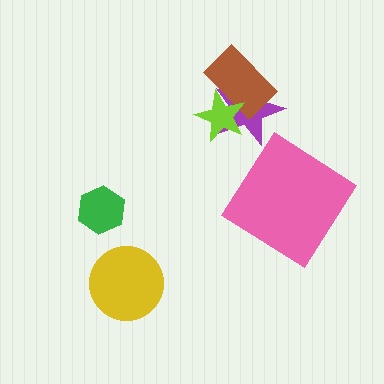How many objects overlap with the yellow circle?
0 objects overlap with the yellow circle.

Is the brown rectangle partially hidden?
Yes, it is partially covered by another shape.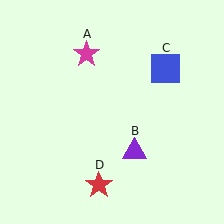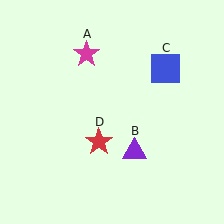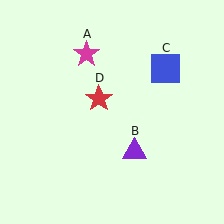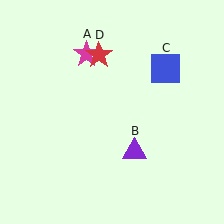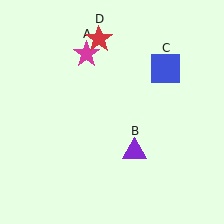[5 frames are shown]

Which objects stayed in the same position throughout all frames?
Magenta star (object A) and purple triangle (object B) and blue square (object C) remained stationary.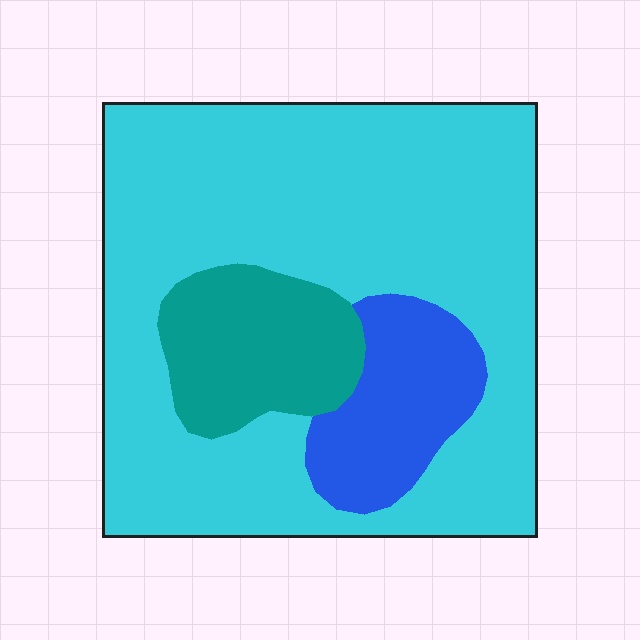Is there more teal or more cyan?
Cyan.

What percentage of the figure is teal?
Teal covers roughly 15% of the figure.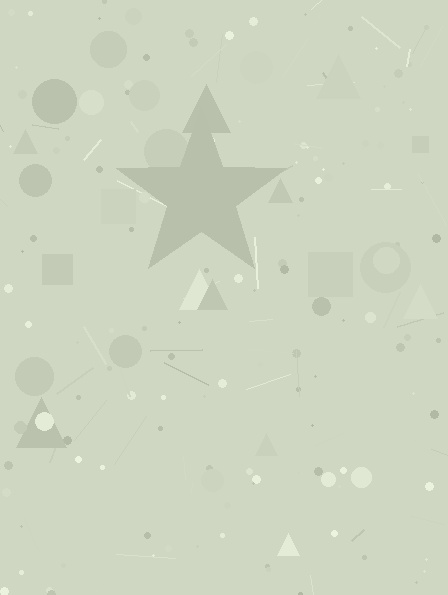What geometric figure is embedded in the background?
A star is embedded in the background.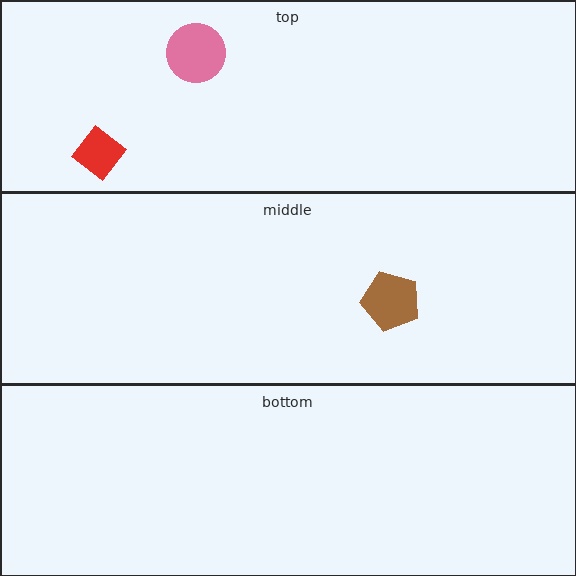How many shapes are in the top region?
2.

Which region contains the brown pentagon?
The middle region.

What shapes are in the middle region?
The brown pentagon.